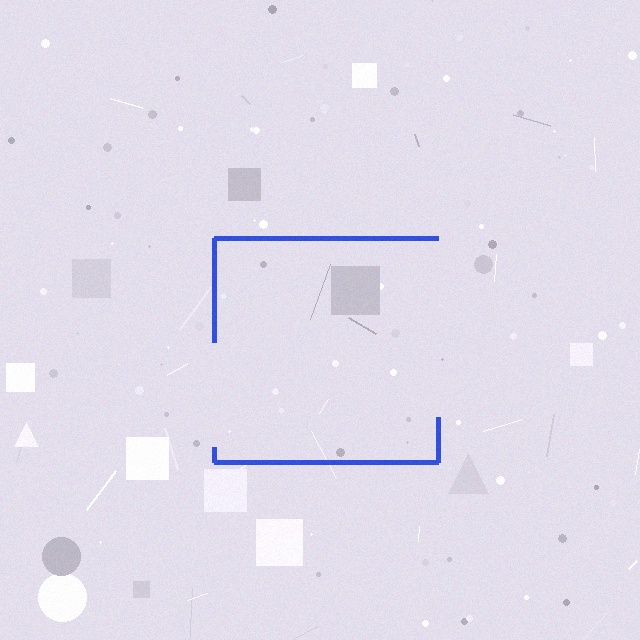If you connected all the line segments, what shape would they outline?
They would outline a square.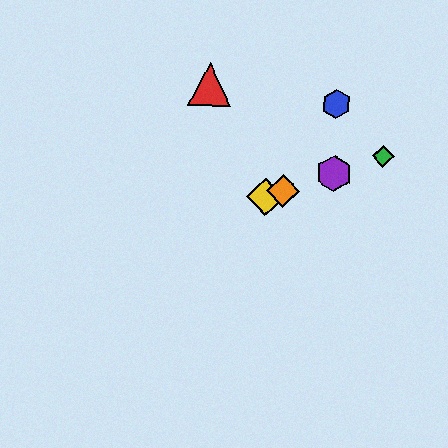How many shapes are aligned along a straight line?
4 shapes (the green diamond, the yellow diamond, the purple hexagon, the orange diamond) are aligned along a straight line.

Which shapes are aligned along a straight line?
The green diamond, the yellow diamond, the purple hexagon, the orange diamond are aligned along a straight line.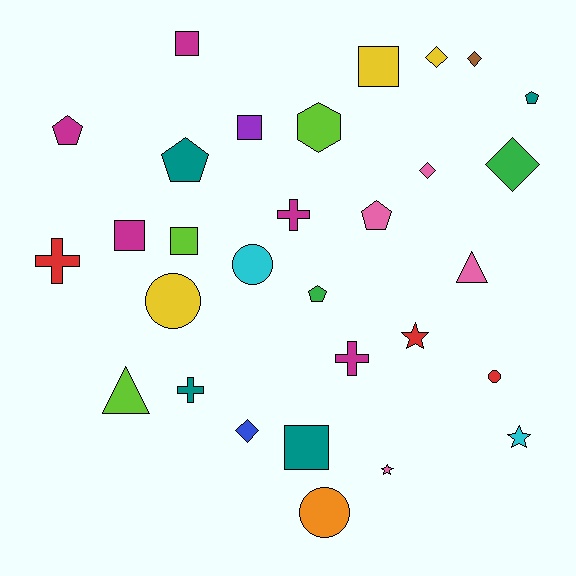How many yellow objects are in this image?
There are 3 yellow objects.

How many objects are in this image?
There are 30 objects.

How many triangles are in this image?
There are 2 triangles.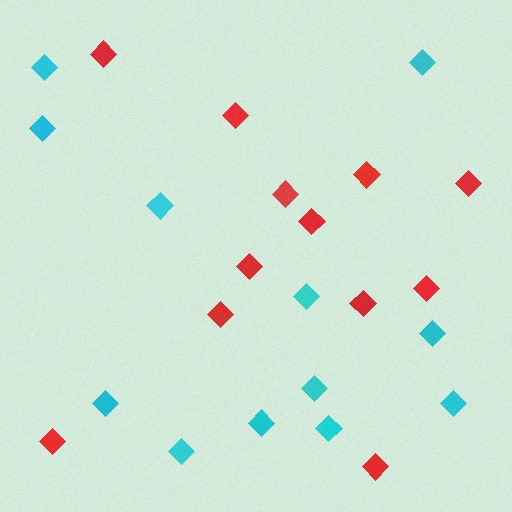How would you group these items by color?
There are 2 groups: one group of red diamonds (12) and one group of cyan diamonds (12).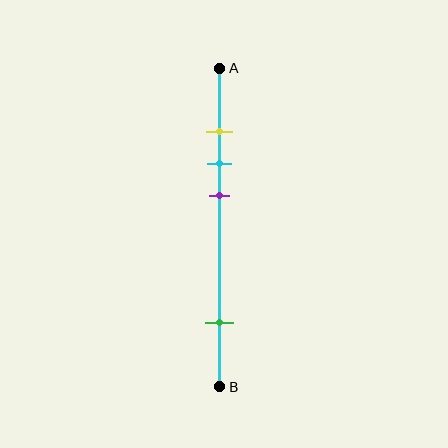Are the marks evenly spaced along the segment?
No, the marks are not evenly spaced.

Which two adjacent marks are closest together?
The yellow and cyan marks are the closest adjacent pair.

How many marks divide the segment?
There are 4 marks dividing the segment.